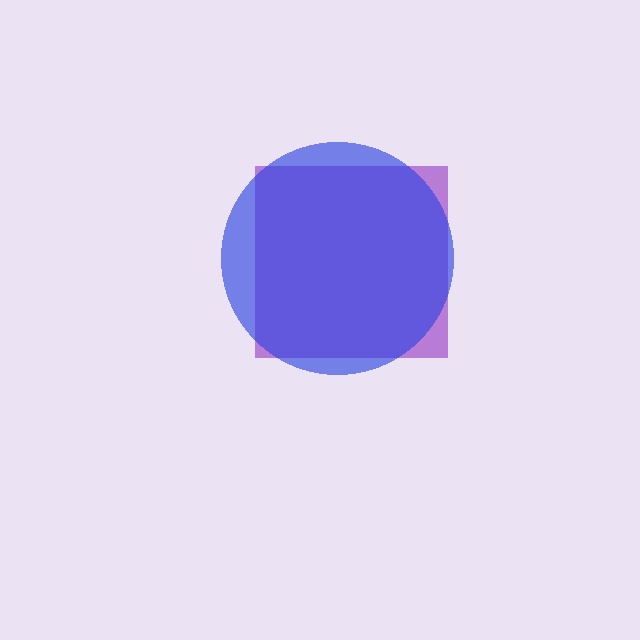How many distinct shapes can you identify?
There are 2 distinct shapes: a purple square, a blue circle.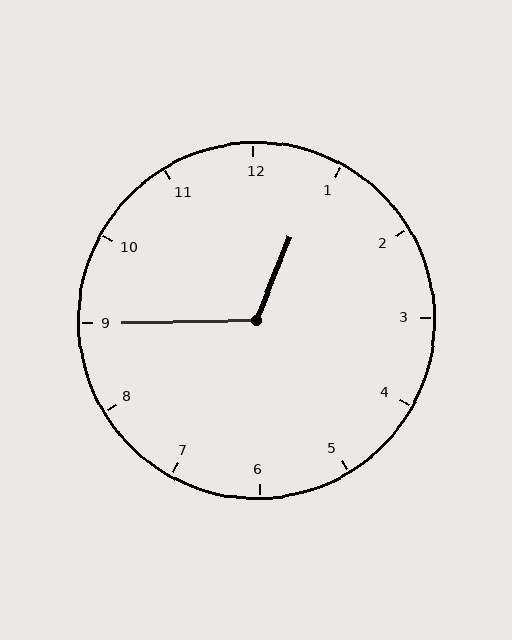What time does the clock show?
12:45.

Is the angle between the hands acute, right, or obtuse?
It is obtuse.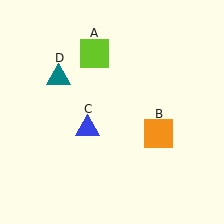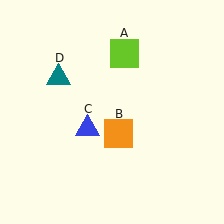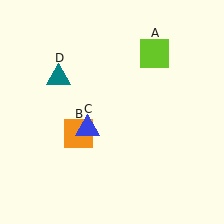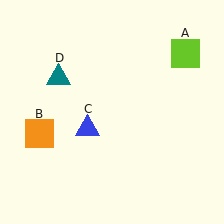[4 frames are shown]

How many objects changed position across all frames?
2 objects changed position: lime square (object A), orange square (object B).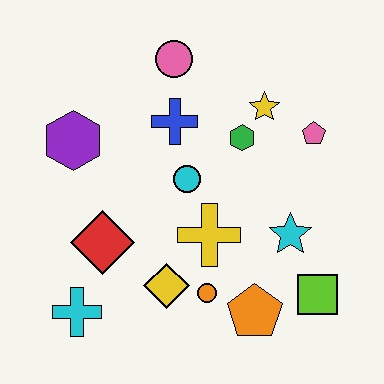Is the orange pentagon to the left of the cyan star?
Yes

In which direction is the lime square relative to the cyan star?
The lime square is below the cyan star.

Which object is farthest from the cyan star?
The purple hexagon is farthest from the cyan star.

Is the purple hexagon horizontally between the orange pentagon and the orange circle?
No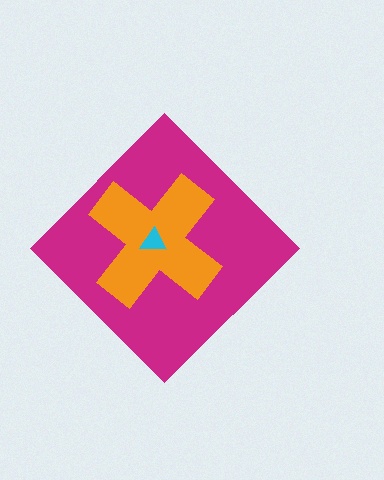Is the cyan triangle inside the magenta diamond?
Yes.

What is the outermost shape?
The magenta diamond.